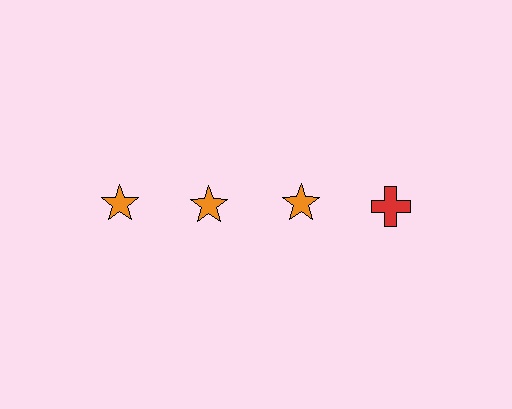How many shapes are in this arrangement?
There are 4 shapes arranged in a grid pattern.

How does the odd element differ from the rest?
It differs in both color (red instead of orange) and shape (cross instead of star).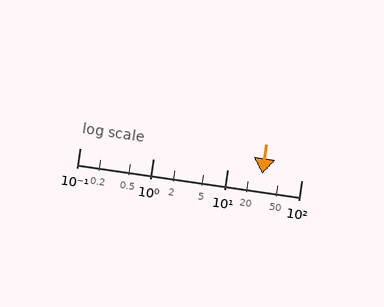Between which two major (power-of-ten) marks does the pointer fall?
The pointer is between 10 and 100.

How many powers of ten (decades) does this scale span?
The scale spans 3 decades, from 0.1 to 100.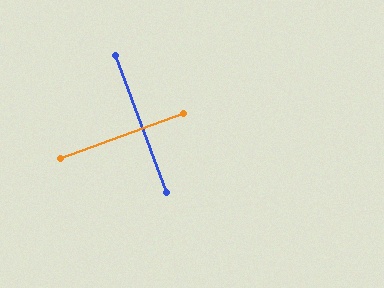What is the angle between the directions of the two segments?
Approximately 89 degrees.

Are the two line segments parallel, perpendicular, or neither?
Perpendicular — they meet at approximately 89°.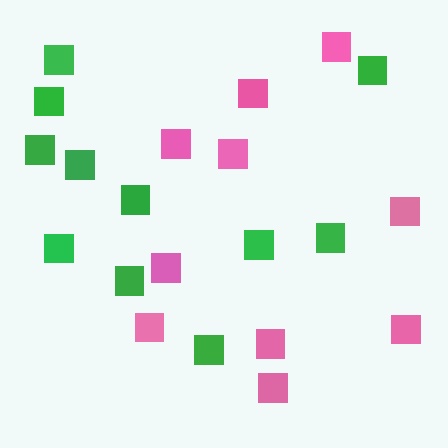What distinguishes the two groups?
There are 2 groups: one group of pink squares (10) and one group of green squares (11).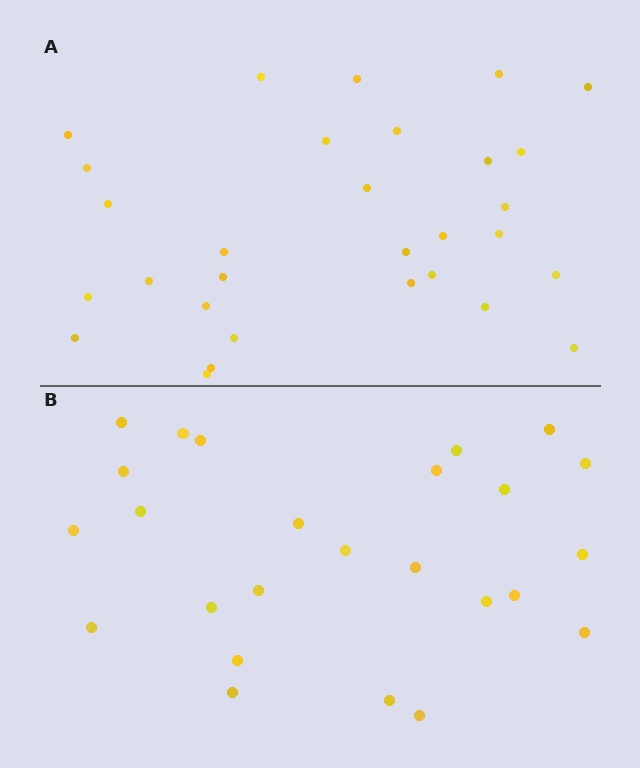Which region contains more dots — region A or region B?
Region A (the top region) has more dots.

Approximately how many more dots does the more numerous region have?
Region A has about 5 more dots than region B.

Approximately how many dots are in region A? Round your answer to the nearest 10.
About 30 dots.